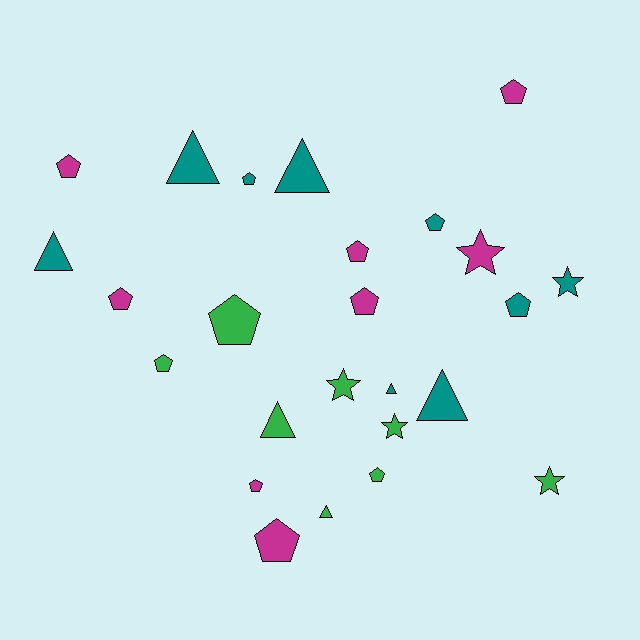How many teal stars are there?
There is 1 teal star.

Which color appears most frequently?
Teal, with 9 objects.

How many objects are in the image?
There are 25 objects.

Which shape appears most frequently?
Pentagon, with 13 objects.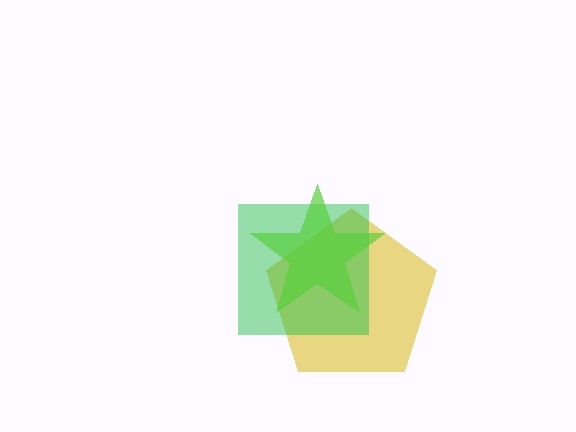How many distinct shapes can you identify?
There are 3 distinct shapes: a yellow pentagon, a green square, a lime star.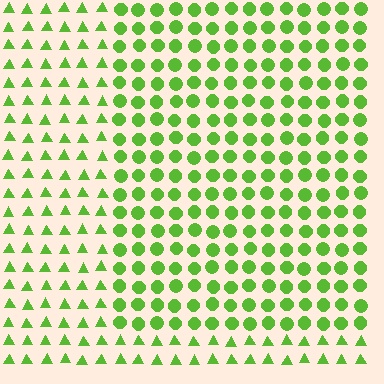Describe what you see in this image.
The image is filled with small lime elements arranged in a uniform grid. A rectangle-shaped region contains circles, while the surrounding area contains triangles. The boundary is defined purely by the change in element shape.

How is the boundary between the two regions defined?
The boundary is defined by a change in element shape: circles inside vs. triangles outside. All elements share the same color and spacing.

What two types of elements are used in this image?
The image uses circles inside the rectangle region and triangles outside it.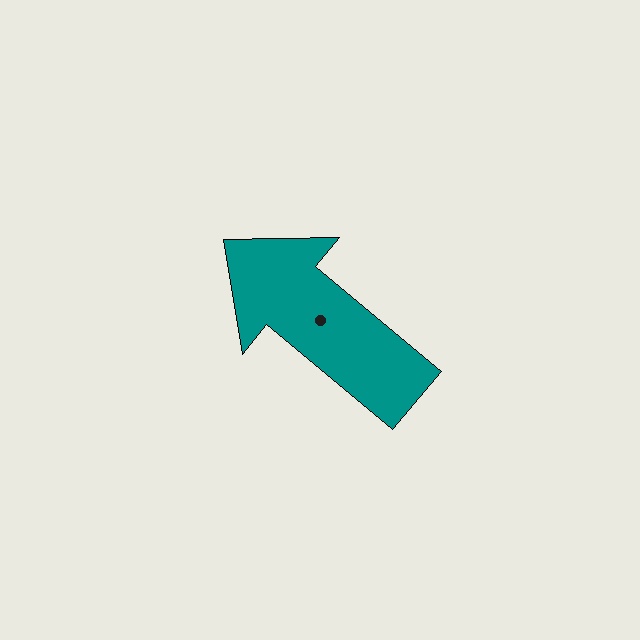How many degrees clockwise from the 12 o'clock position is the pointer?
Approximately 310 degrees.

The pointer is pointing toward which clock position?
Roughly 10 o'clock.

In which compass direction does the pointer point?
Northwest.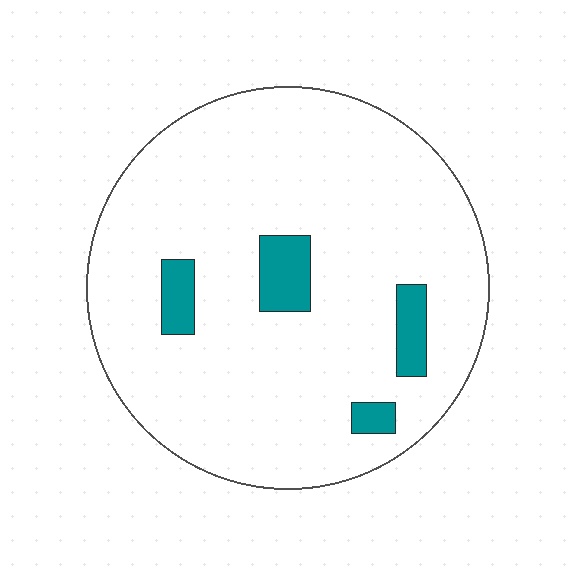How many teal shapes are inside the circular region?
4.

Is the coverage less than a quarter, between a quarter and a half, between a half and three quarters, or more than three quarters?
Less than a quarter.